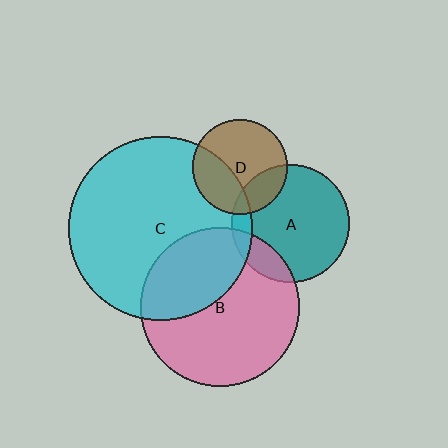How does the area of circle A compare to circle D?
Approximately 1.5 times.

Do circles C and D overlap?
Yes.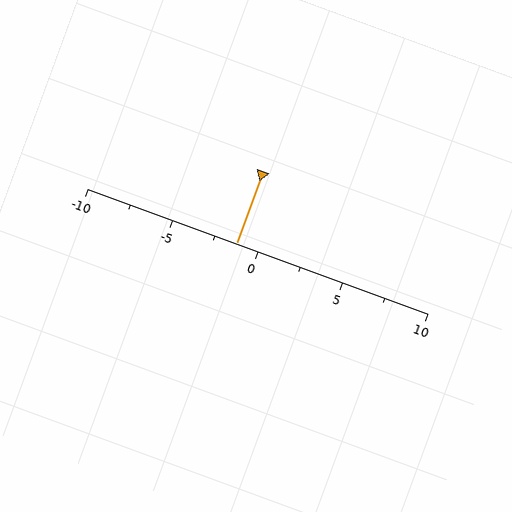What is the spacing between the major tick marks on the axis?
The major ticks are spaced 5 apart.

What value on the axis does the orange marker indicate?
The marker indicates approximately -1.2.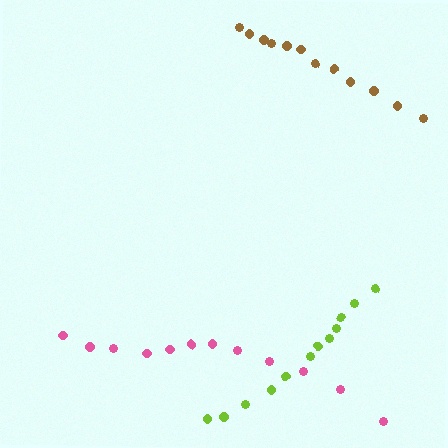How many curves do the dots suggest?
There are 3 distinct paths.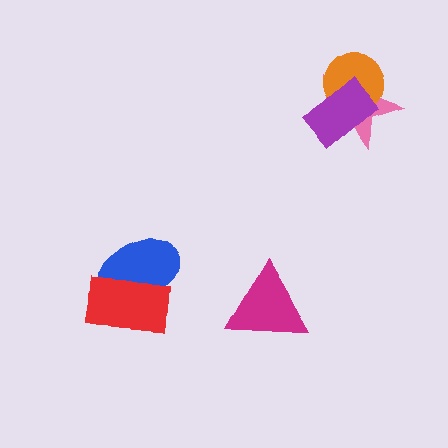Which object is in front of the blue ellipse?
The red rectangle is in front of the blue ellipse.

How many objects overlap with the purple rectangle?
2 objects overlap with the purple rectangle.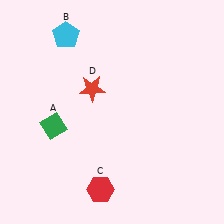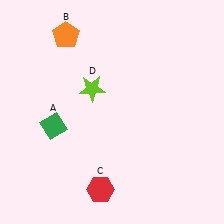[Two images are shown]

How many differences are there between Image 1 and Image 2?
There are 2 differences between the two images.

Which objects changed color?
B changed from cyan to orange. D changed from red to lime.